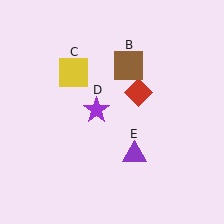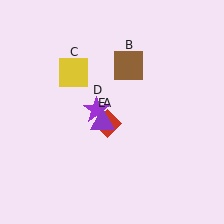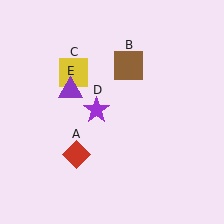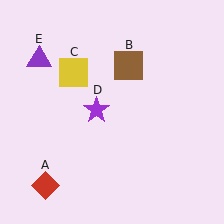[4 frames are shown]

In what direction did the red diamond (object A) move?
The red diamond (object A) moved down and to the left.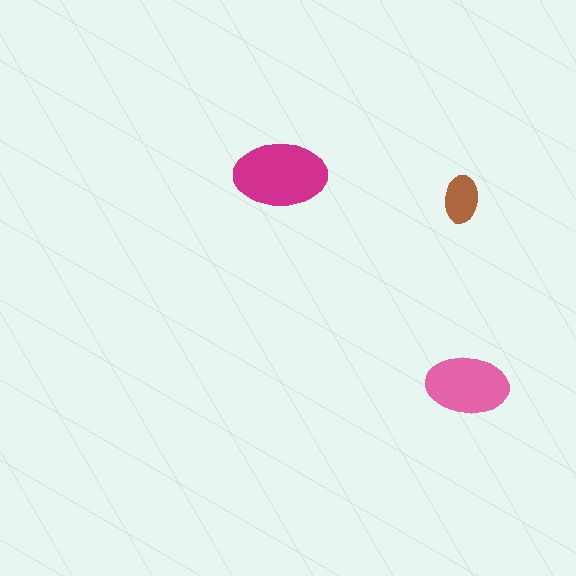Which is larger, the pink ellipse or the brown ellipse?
The pink one.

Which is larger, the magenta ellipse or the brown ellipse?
The magenta one.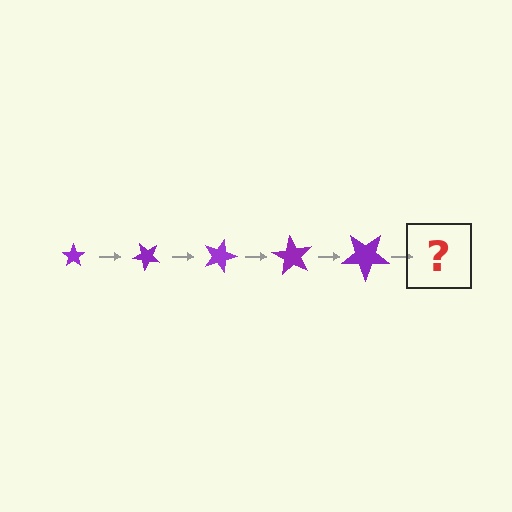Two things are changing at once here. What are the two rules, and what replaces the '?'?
The two rules are that the star grows larger each step and it rotates 45 degrees each step. The '?' should be a star, larger than the previous one and rotated 225 degrees from the start.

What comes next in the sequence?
The next element should be a star, larger than the previous one and rotated 225 degrees from the start.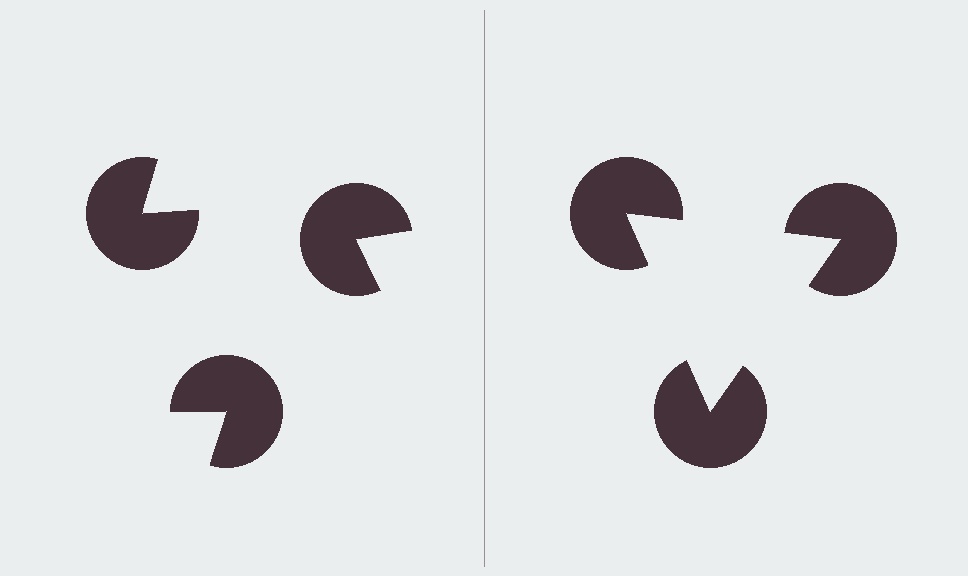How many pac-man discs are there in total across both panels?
6 — 3 on each side.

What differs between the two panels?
The pac-man discs are positioned identically on both sides; only the wedge orientations differ. On the right they align to a triangle; on the left they are misaligned.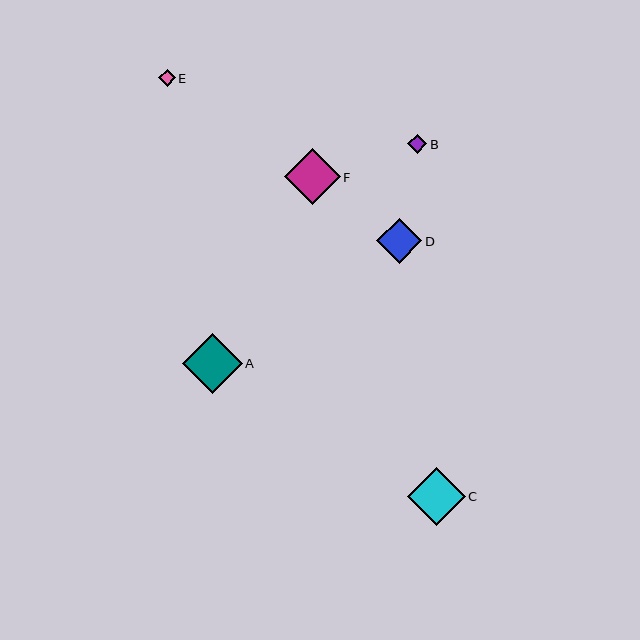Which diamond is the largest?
Diamond A is the largest with a size of approximately 60 pixels.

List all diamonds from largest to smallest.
From largest to smallest: A, C, F, D, B, E.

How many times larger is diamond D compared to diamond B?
Diamond D is approximately 2.3 times the size of diamond B.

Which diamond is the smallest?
Diamond E is the smallest with a size of approximately 16 pixels.